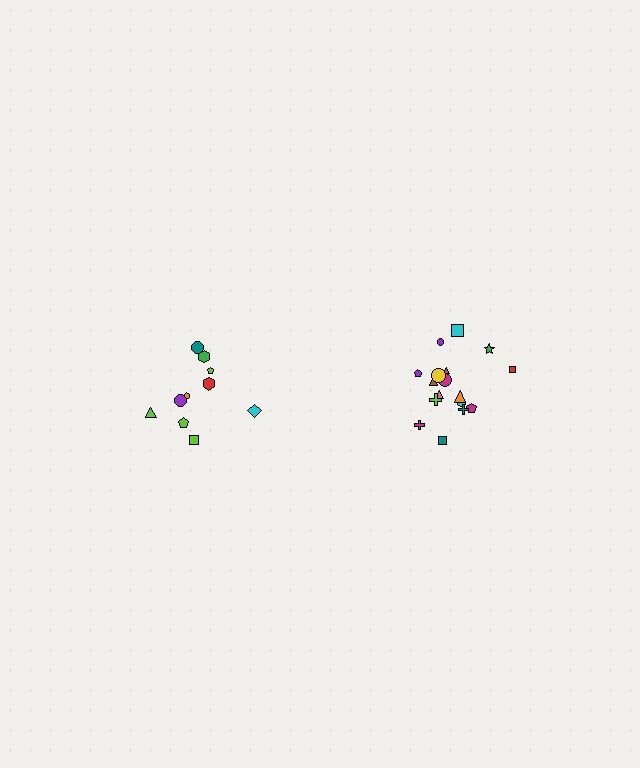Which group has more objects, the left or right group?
The right group.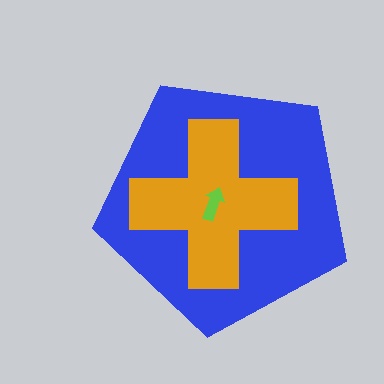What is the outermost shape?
The blue pentagon.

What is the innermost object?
The lime arrow.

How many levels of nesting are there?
3.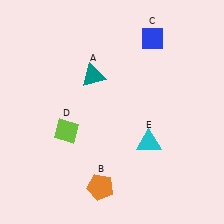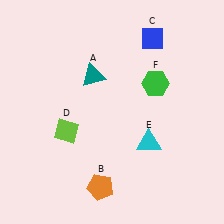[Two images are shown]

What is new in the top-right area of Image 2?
A green hexagon (F) was added in the top-right area of Image 2.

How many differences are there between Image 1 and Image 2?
There is 1 difference between the two images.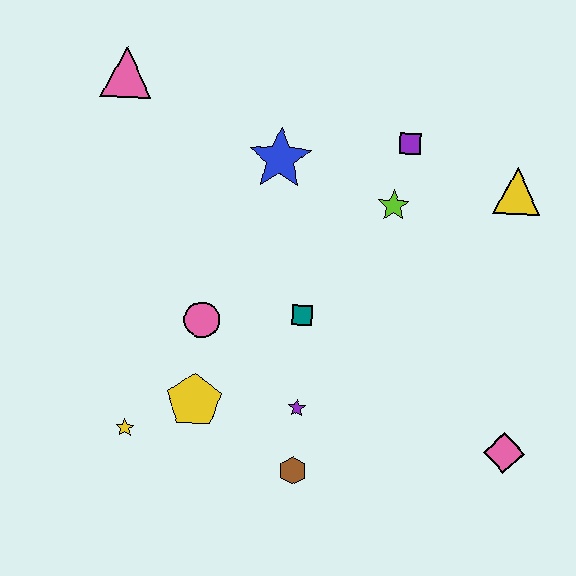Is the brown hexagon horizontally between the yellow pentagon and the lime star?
Yes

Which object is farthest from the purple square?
The yellow star is farthest from the purple square.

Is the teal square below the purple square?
Yes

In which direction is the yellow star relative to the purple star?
The yellow star is to the left of the purple star.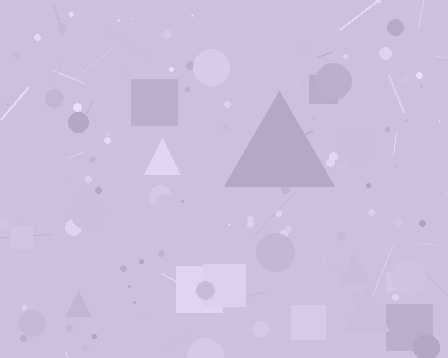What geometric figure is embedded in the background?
A triangle is embedded in the background.